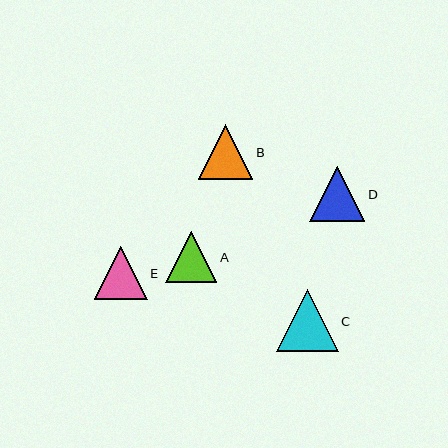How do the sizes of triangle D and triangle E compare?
Triangle D and triangle E are approximately the same size.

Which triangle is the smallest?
Triangle A is the smallest with a size of approximately 51 pixels.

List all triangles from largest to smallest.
From largest to smallest: C, D, B, E, A.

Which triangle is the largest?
Triangle C is the largest with a size of approximately 62 pixels.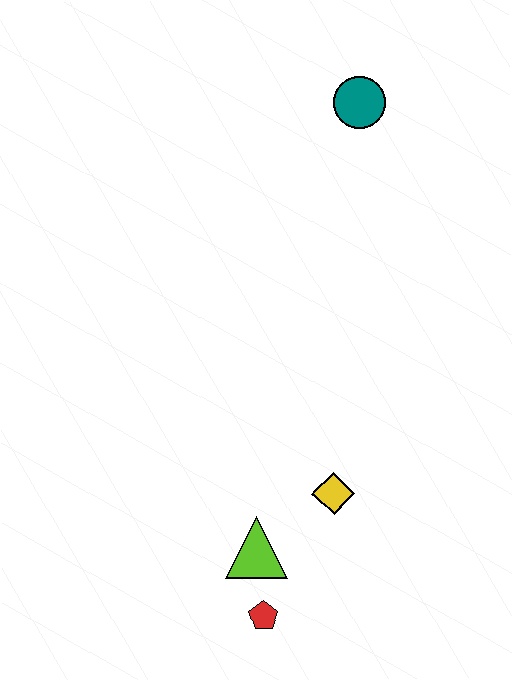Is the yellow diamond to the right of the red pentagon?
Yes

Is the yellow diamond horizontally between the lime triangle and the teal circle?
Yes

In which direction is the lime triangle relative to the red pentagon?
The lime triangle is above the red pentagon.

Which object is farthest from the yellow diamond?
The teal circle is farthest from the yellow diamond.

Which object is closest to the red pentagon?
The lime triangle is closest to the red pentagon.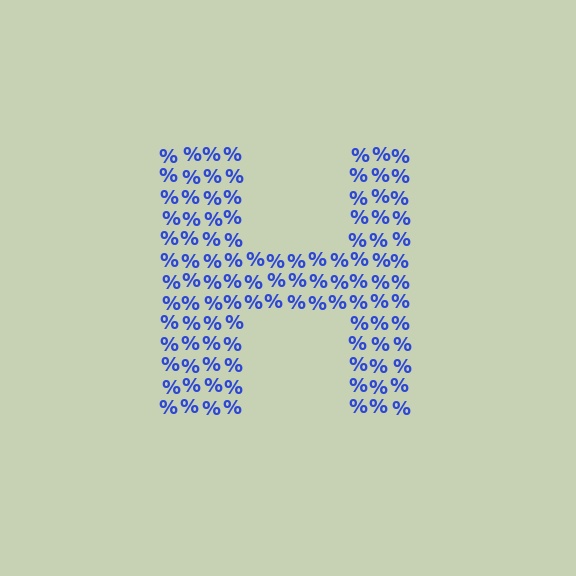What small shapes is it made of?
It is made of small percent signs.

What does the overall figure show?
The overall figure shows the letter H.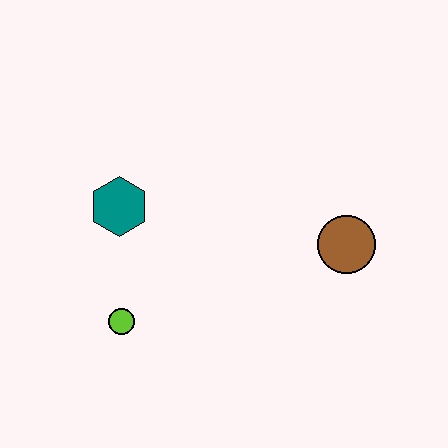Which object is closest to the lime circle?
The teal hexagon is closest to the lime circle.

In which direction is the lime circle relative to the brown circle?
The lime circle is to the left of the brown circle.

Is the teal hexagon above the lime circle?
Yes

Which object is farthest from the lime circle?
The brown circle is farthest from the lime circle.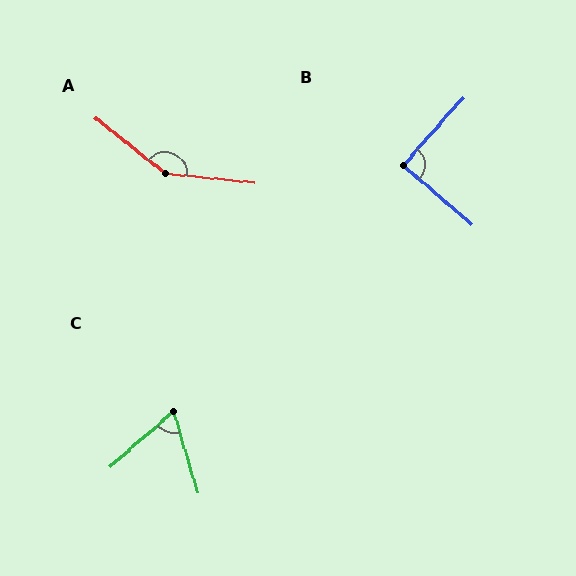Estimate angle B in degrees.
Approximately 89 degrees.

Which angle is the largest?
A, at approximately 147 degrees.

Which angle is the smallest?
C, at approximately 66 degrees.